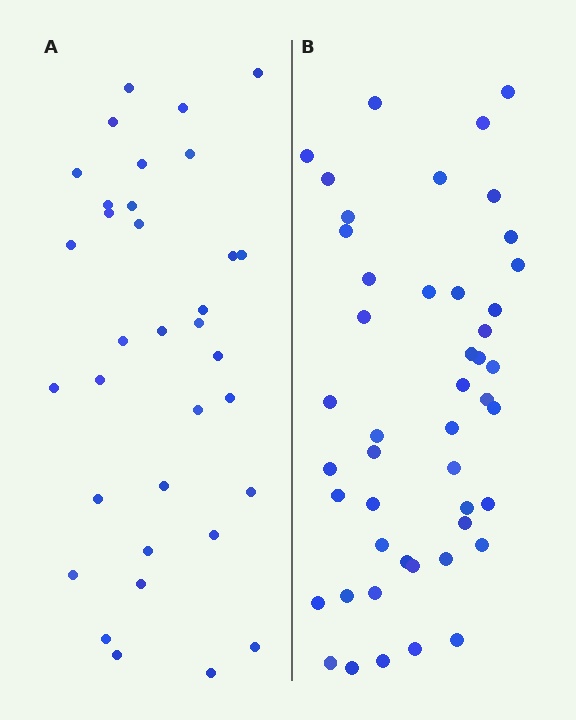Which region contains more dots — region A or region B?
Region B (the right region) has more dots.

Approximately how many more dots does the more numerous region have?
Region B has approximately 15 more dots than region A.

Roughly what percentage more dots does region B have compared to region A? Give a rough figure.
About 40% more.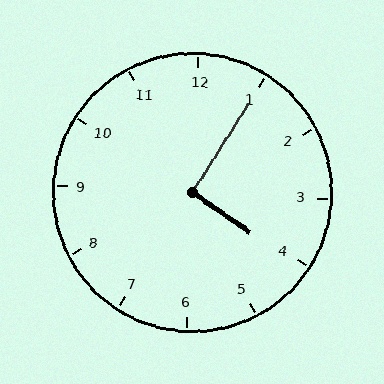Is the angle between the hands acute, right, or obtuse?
It is right.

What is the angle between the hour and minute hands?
Approximately 92 degrees.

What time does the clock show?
4:05.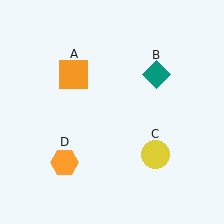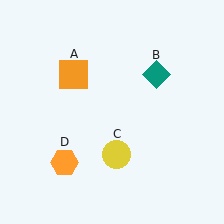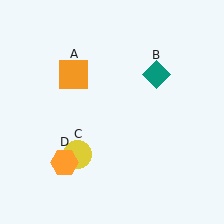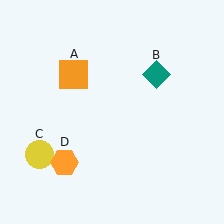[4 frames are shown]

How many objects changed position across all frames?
1 object changed position: yellow circle (object C).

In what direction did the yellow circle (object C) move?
The yellow circle (object C) moved left.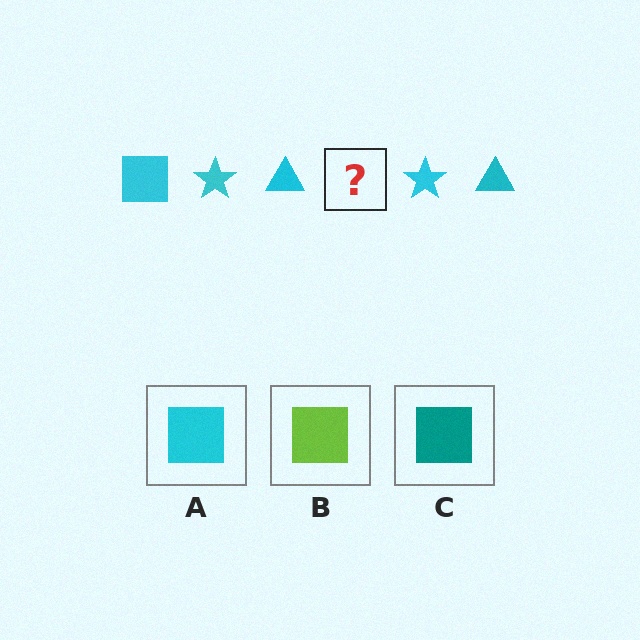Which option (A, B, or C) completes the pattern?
A.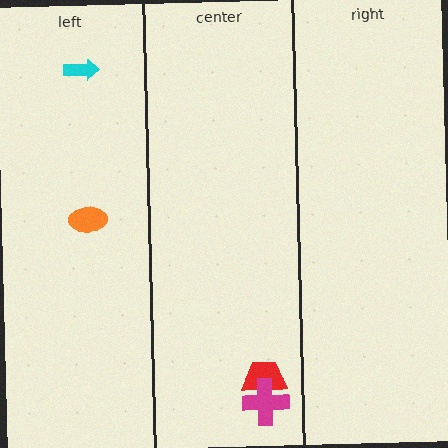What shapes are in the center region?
The red trapezoid, the magenta cross.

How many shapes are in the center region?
2.